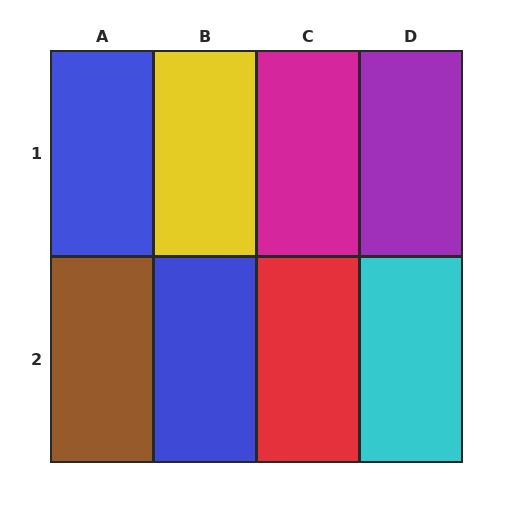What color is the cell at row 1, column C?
Magenta.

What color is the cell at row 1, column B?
Yellow.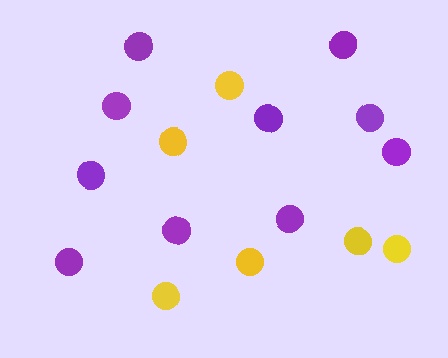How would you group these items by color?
There are 2 groups: one group of purple circles (10) and one group of yellow circles (6).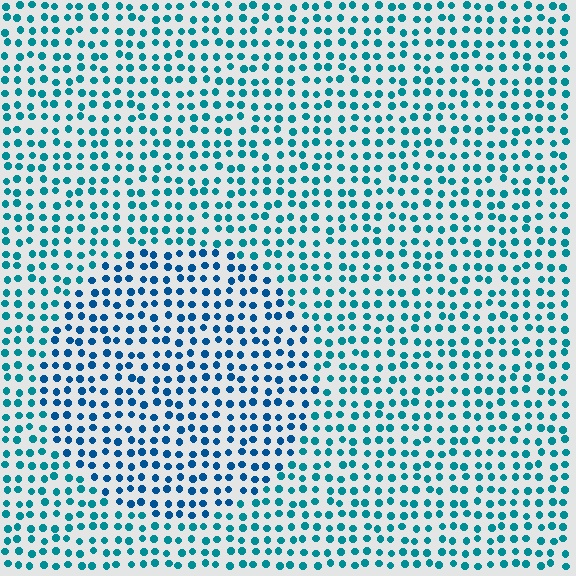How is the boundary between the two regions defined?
The boundary is defined purely by a slight shift in hue (about 24 degrees). Spacing, size, and orientation are identical on both sides.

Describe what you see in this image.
The image is filled with small teal elements in a uniform arrangement. A circle-shaped region is visible where the elements are tinted to a slightly different hue, forming a subtle color boundary.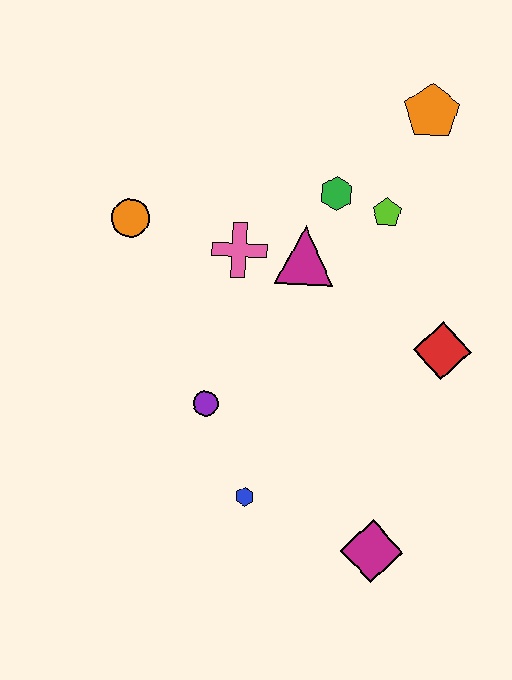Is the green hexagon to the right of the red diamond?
No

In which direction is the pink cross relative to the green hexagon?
The pink cross is to the left of the green hexagon.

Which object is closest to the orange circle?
The pink cross is closest to the orange circle.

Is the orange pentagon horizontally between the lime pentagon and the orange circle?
No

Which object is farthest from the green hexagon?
The magenta diamond is farthest from the green hexagon.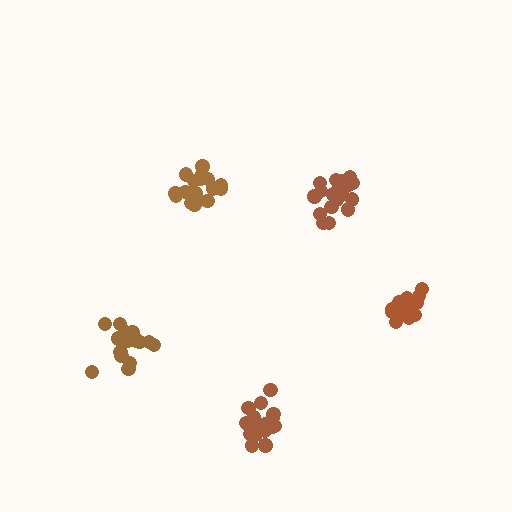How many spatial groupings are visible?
There are 5 spatial groupings.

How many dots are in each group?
Group 1: 19 dots, Group 2: 18 dots, Group 3: 21 dots, Group 4: 15 dots, Group 5: 19 dots (92 total).